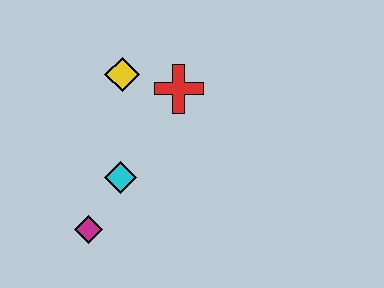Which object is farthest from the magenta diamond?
The red cross is farthest from the magenta diamond.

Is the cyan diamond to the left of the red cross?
Yes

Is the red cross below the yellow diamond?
Yes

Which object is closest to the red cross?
The yellow diamond is closest to the red cross.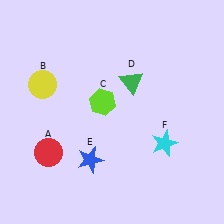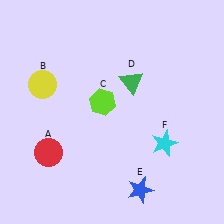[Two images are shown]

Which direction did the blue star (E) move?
The blue star (E) moved right.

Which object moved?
The blue star (E) moved right.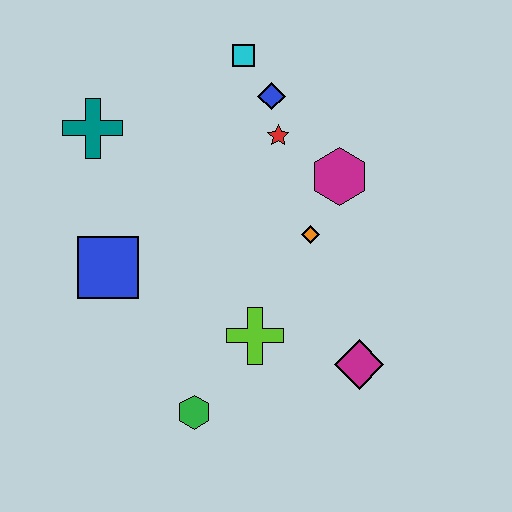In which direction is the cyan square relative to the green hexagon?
The cyan square is above the green hexagon.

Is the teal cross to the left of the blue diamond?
Yes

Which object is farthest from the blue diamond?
The green hexagon is farthest from the blue diamond.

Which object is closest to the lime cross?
The green hexagon is closest to the lime cross.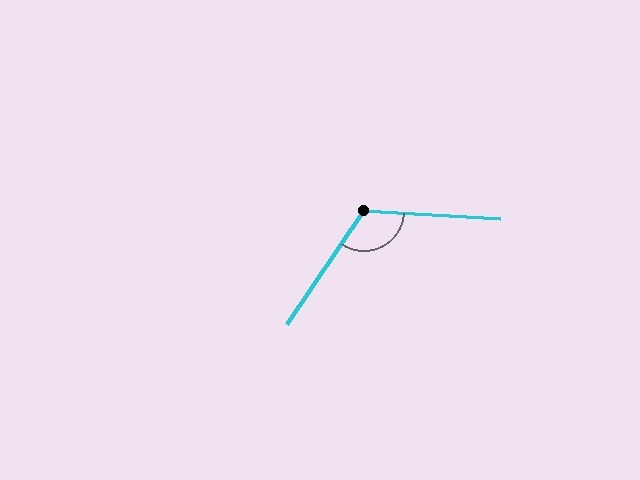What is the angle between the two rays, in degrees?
Approximately 121 degrees.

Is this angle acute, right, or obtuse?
It is obtuse.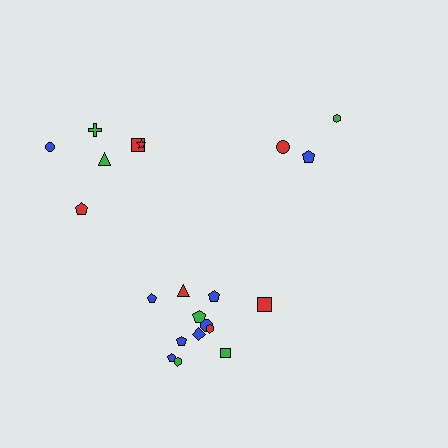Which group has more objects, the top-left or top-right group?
The top-left group.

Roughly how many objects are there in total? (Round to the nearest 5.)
Roughly 20 objects in total.